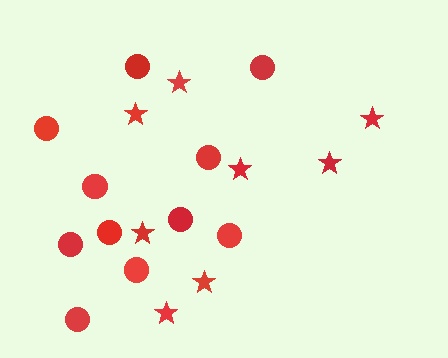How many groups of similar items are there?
There are 2 groups: one group of stars (8) and one group of circles (11).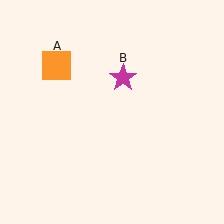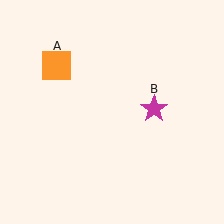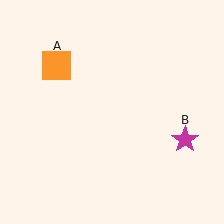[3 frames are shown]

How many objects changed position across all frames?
1 object changed position: magenta star (object B).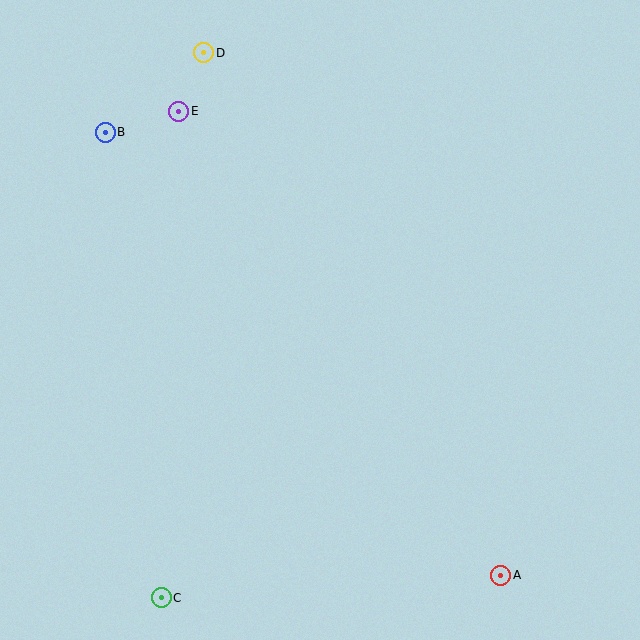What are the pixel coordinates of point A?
Point A is at (501, 575).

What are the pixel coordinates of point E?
Point E is at (179, 111).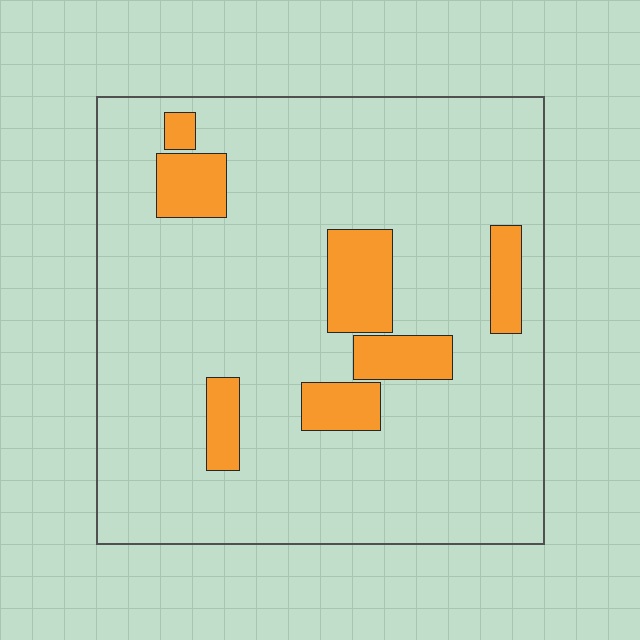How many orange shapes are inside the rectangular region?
7.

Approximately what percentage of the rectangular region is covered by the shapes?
Approximately 15%.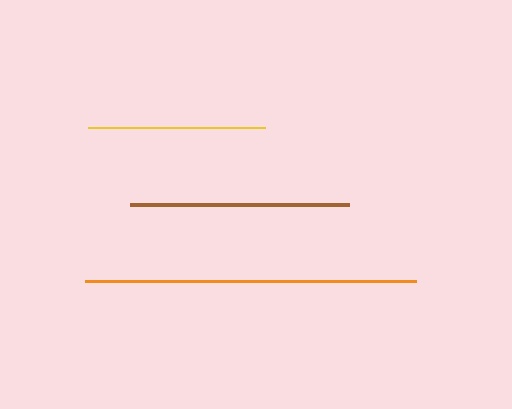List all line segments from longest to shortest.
From longest to shortest: orange, brown, yellow.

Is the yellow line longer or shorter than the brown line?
The brown line is longer than the yellow line.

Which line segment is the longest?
The orange line is the longest at approximately 331 pixels.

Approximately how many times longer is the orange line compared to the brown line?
The orange line is approximately 1.5 times the length of the brown line.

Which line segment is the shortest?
The yellow line is the shortest at approximately 177 pixels.